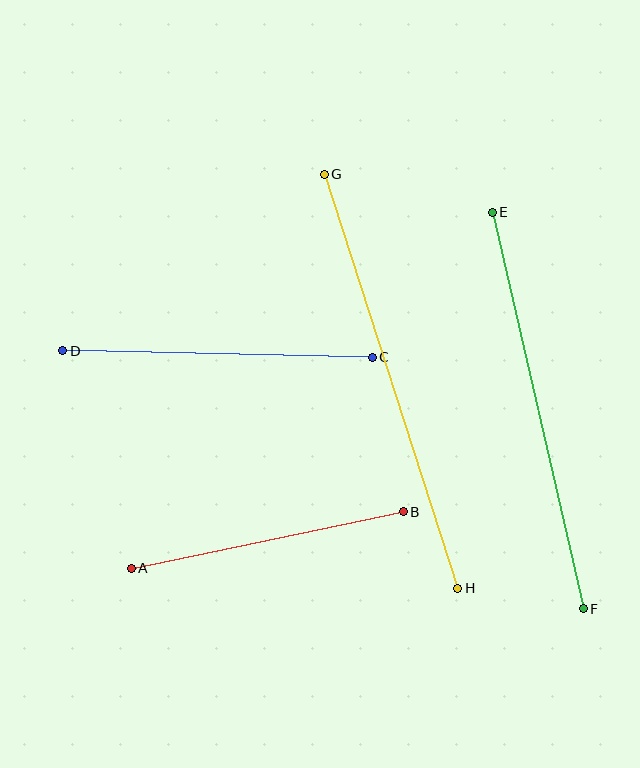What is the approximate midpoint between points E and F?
The midpoint is at approximately (538, 411) pixels.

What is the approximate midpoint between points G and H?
The midpoint is at approximately (391, 381) pixels.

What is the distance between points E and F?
The distance is approximately 407 pixels.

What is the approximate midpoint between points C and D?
The midpoint is at approximately (217, 354) pixels.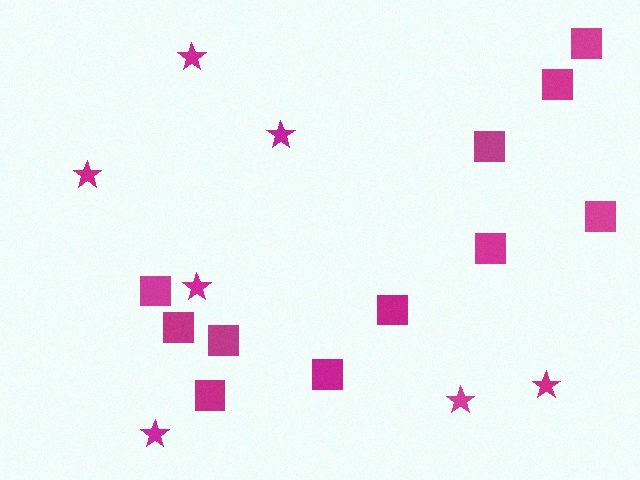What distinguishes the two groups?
There are 2 groups: one group of stars (7) and one group of squares (11).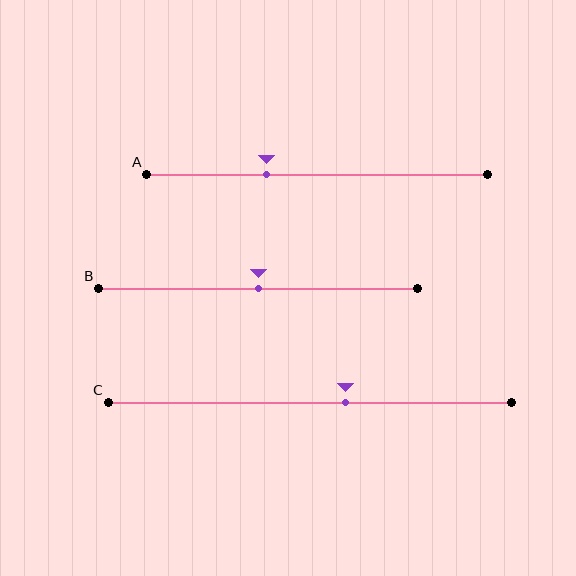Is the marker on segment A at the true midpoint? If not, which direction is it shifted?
No, the marker on segment A is shifted to the left by about 15% of the segment length.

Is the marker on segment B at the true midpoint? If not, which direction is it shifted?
Yes, the marker on segment B is at the true midpoint.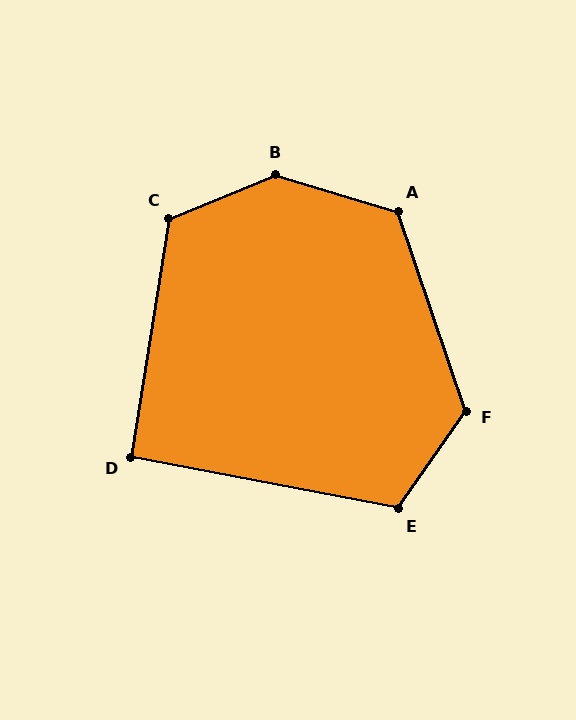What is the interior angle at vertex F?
Approximately 127 degrees (obtuse).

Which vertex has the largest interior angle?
B, at approximately 142 degrees.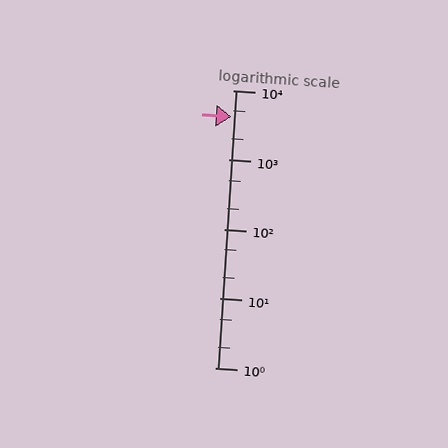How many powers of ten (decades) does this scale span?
The scale spans 4 decades, from 1 to 10000.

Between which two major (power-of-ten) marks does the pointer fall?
The pointer is between 1000 and 10000.